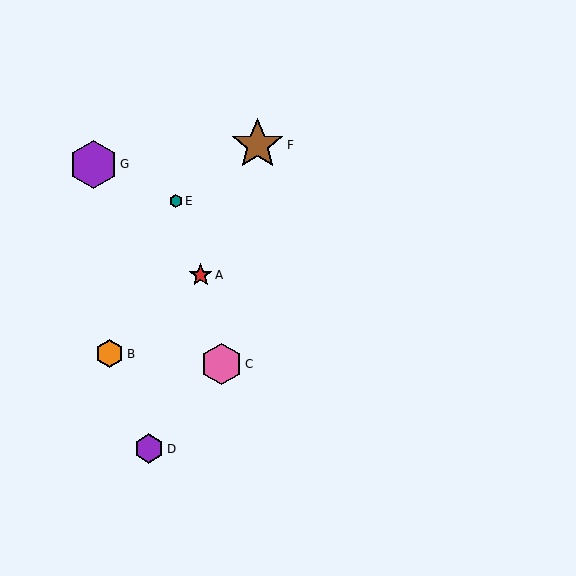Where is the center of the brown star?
The center of the brown star is at (258, 145).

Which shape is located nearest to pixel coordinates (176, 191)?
The teal hexagon (labeled E) at (176, 201) is nearest to that location.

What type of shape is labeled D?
Shape D is a purple hexagon.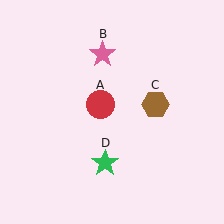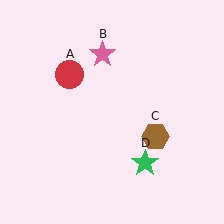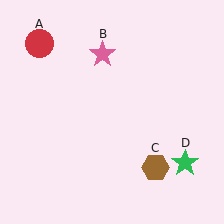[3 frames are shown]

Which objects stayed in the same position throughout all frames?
Pink star (object B) remained stationary.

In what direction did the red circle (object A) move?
The red circle (object A) moved up and to the left.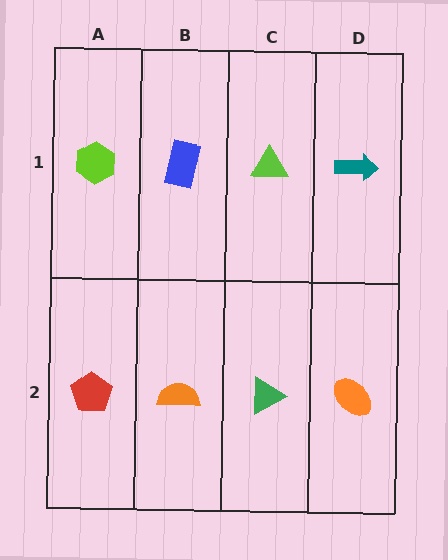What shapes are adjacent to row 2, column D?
A teal arrow (row 1, column D), a green triangle (row 2, column C).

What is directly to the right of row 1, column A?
A blue rectangle.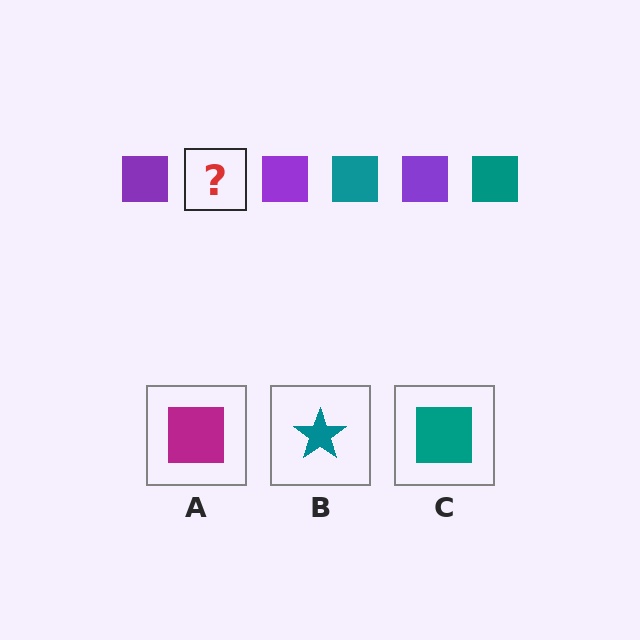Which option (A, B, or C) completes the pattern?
C.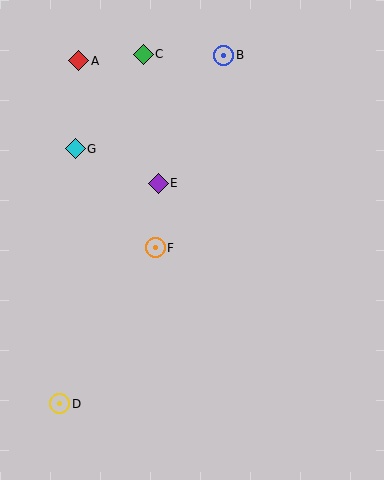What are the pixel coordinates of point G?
Point G is at (75, 149).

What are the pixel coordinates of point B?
Point B is at (224, 55).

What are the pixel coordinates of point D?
Point D is at (60, 404).